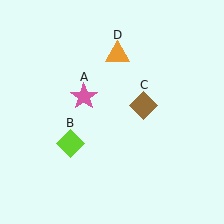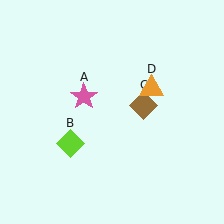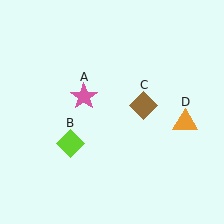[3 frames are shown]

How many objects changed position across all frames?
1 object changed position: orange triangle (object D).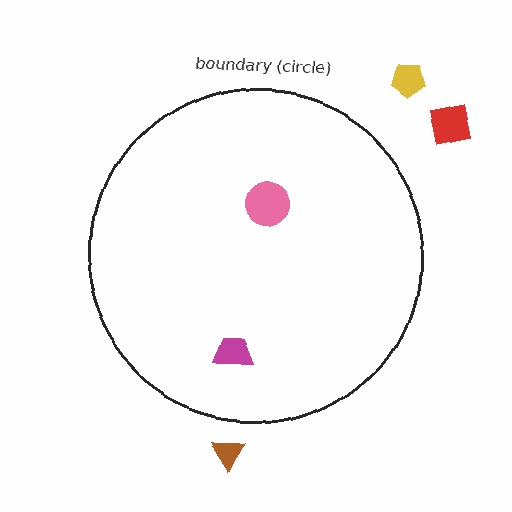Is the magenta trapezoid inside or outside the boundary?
Inside.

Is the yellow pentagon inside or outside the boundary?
Outside.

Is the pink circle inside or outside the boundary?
Inside.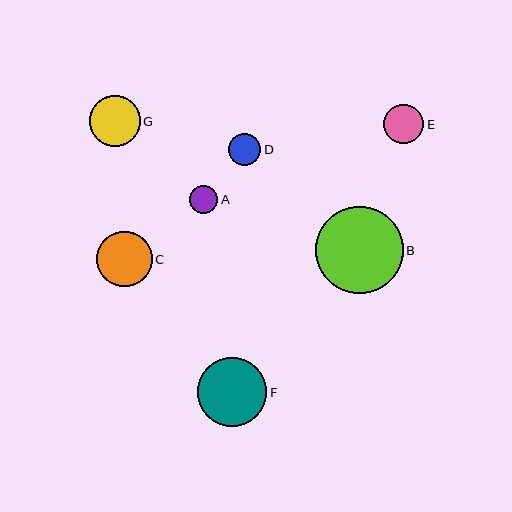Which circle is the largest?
Circle B is the largest with a size of approximately 88 pixels.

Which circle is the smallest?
Circle A is the smallest with a size of approximately 28 pixels.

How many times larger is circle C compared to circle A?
Circle C is approximately 2.0 times the size of circle A.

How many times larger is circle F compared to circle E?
Circle F is approximately 1.7 times the size of circle E.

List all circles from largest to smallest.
From largest to smallest: B, F, C, G, E, D, A.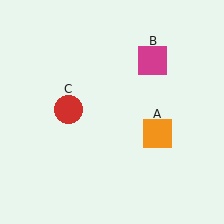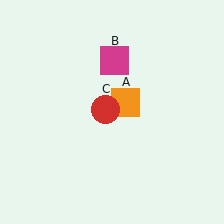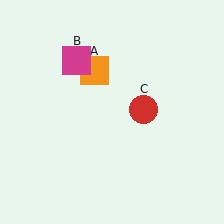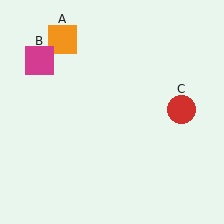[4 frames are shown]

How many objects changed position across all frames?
3 objects changed position: orange square (object A), magenta square (object B), red circle (object C).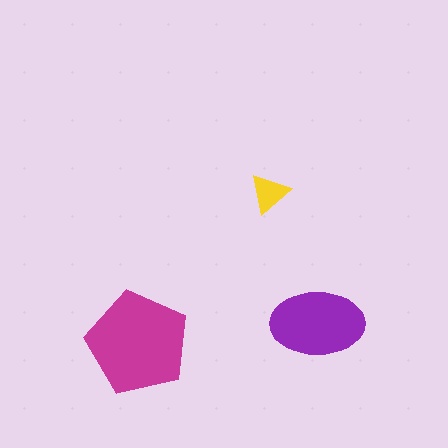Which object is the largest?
The magenta pentagon.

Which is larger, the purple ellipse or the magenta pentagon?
The magenta pentagon.